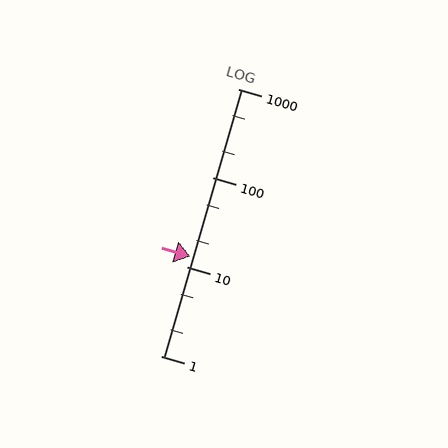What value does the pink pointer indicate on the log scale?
The pointer indicates approximately 13.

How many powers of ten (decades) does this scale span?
The scale spans 3 decades, from 1 to 1000.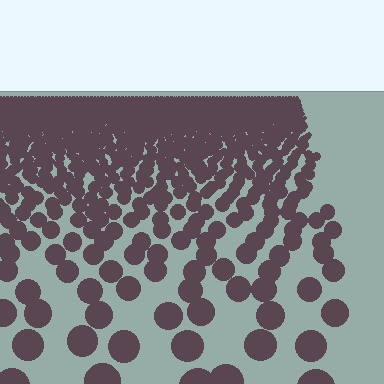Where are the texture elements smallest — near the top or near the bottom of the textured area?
Near the top.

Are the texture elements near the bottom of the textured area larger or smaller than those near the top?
Larger. Near the bottom, elements are closer to the viewer and appear at a bigger on-screen size.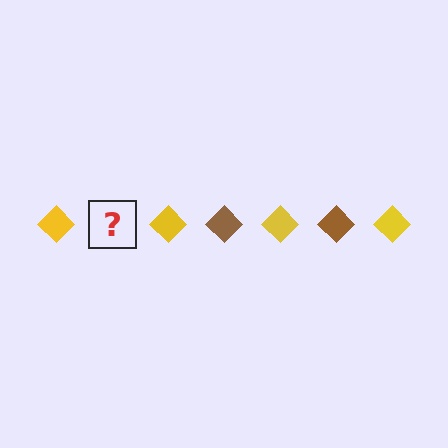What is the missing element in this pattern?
The missing element is a brown diamond.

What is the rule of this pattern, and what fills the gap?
The rule is that the pattern cycles through yellow, brown diamonds. The gap should be filled with a brown diamond.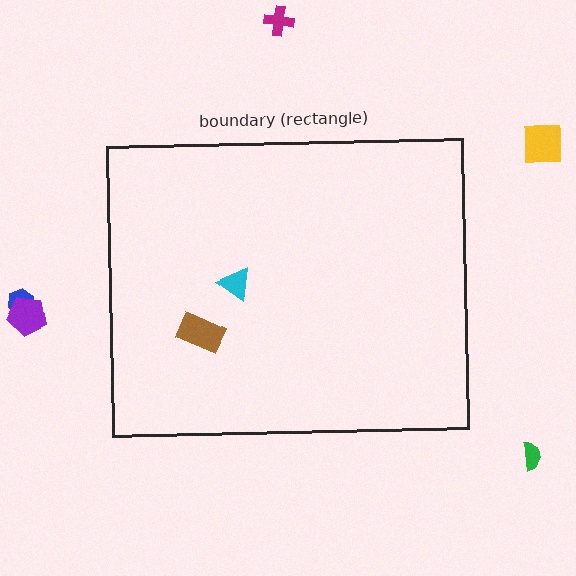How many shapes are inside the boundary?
2 inside, 5 outside.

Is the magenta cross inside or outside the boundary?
Outside.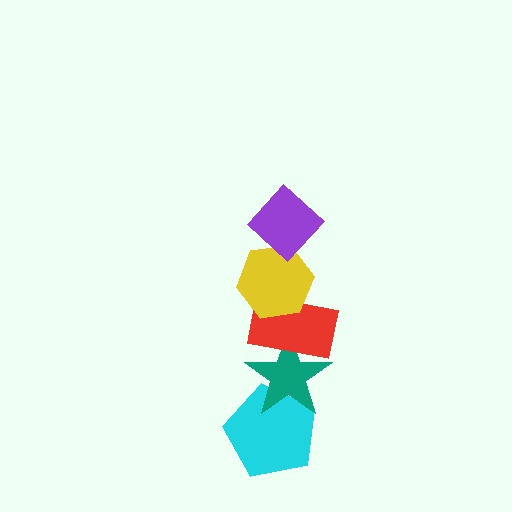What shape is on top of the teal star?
The red rectangle is on top of the teal star.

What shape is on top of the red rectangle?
The yellow hexagon is on top of the red rectangle.